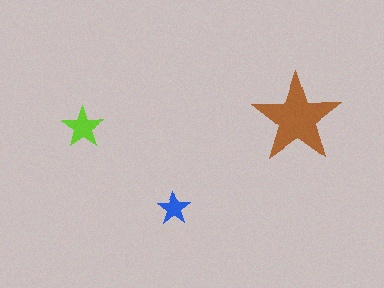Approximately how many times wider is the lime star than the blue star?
About 1.5 times wider.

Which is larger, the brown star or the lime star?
The brown one.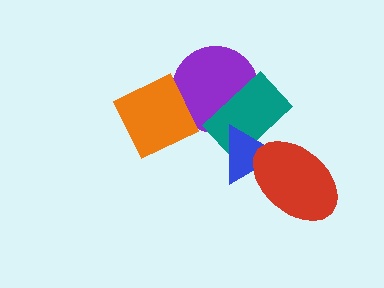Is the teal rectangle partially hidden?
Yes, it is partially covered by another shape.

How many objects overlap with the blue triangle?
2 objects overlap with the blue triangle.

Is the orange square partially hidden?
No, no other shape covers it.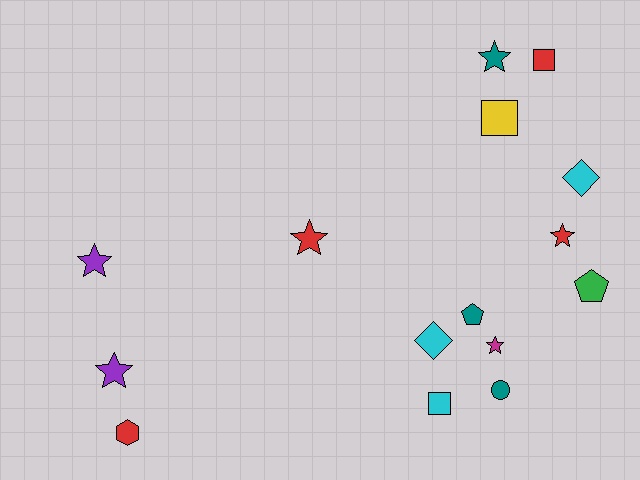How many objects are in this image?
There are 15 objects.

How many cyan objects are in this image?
There are 3 cyan objects.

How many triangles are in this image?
There are no triangles.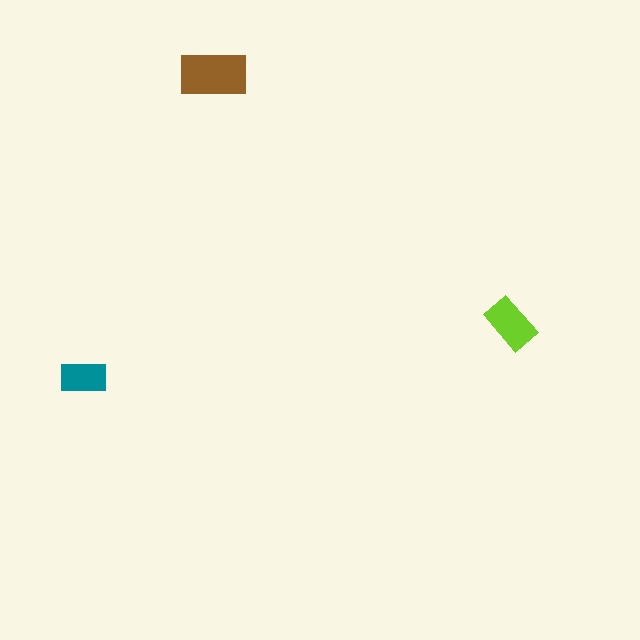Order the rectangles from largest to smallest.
the brown one, the lime one, the teal one.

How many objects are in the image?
There are 3 objects in the image.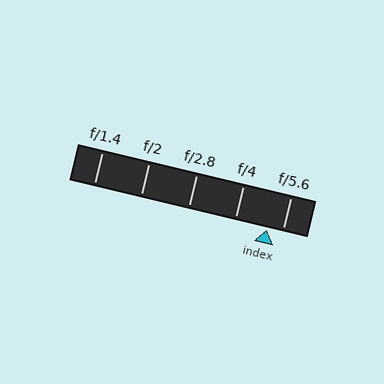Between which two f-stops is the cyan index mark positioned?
The index mark is between f/4 and f/5.6.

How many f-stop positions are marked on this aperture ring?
There are 5 f-stop positions marked.